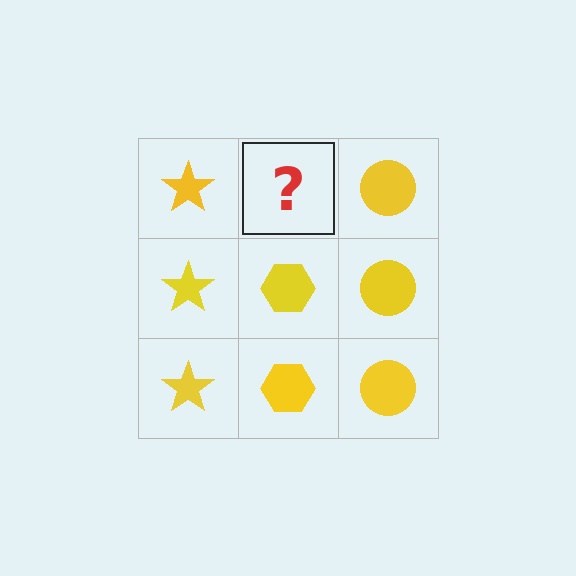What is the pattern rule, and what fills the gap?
The rule is that each column has a consistent shape. The gap should be filled with a yellow hexagon.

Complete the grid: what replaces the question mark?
The question mark should be replaced with a yellow hexagon.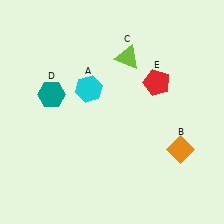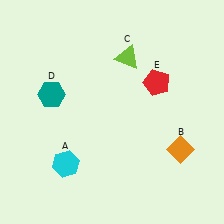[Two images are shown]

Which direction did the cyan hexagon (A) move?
The cyan hexagon (A) moved down.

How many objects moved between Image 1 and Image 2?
1 object moved between the two images.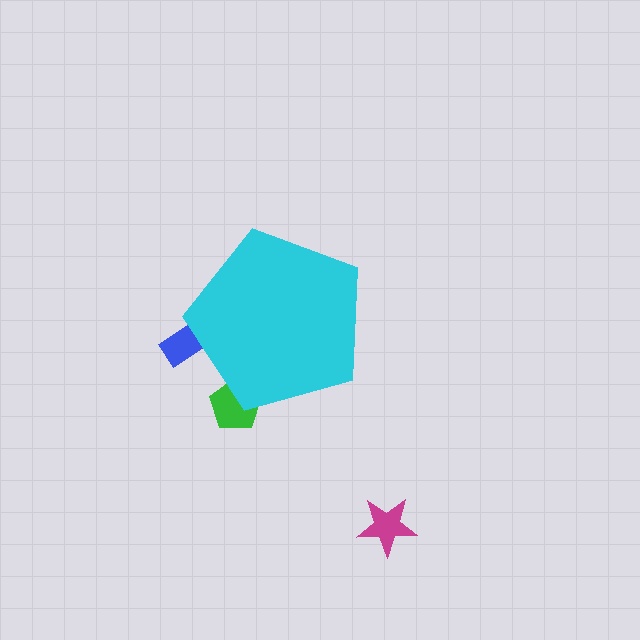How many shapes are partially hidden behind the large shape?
2 shapes are partially hidden.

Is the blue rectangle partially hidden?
Yes, the blue rectangle is partially hidden behind the cyan pentagon.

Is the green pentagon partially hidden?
Yes, the green pentagon is partially hidden behind the cyan pentagon.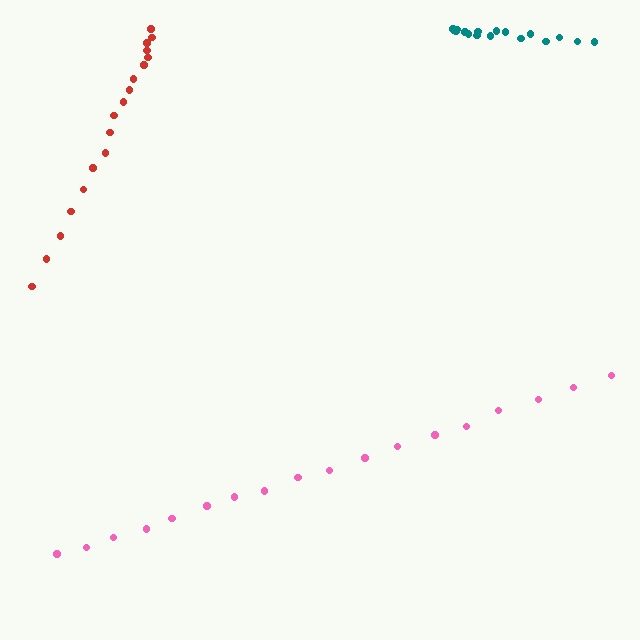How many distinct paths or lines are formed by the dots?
There are 3 distinct paths.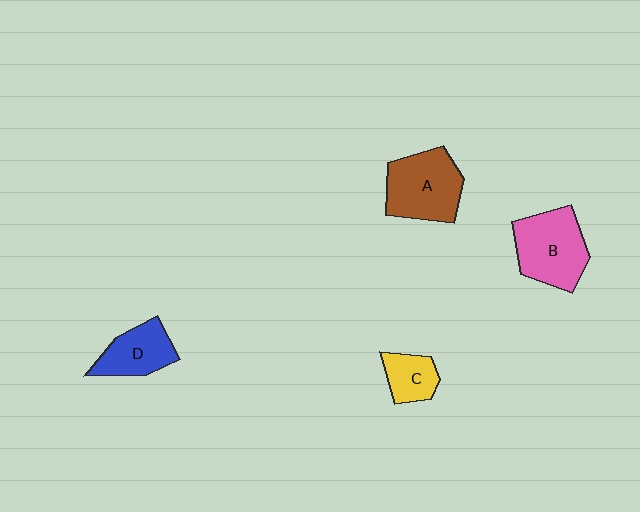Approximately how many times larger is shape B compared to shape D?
Approximately 1.5 times.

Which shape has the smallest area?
Shape C (yellow).